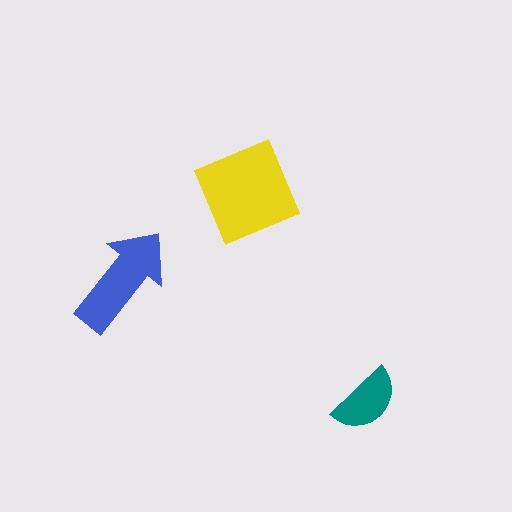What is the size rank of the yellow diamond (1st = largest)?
1st.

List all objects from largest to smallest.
The yellow diamond, the blue arrow, the teal semicircle.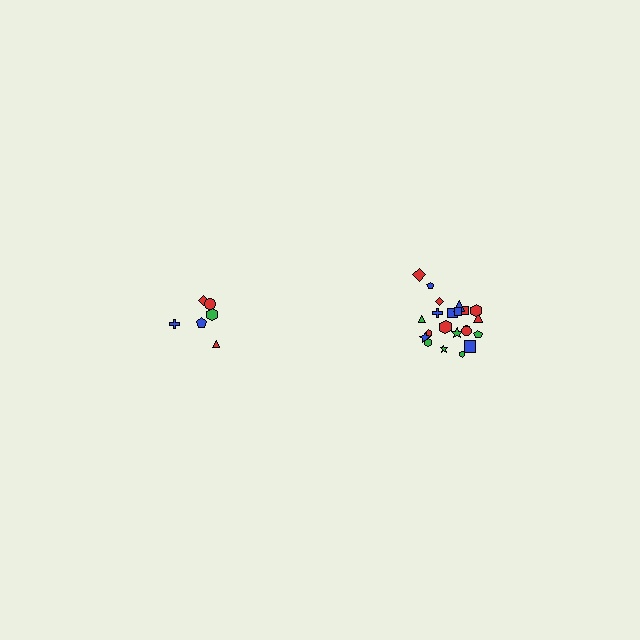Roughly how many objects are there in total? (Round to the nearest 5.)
Roughly 30 objects in total.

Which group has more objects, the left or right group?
The right group.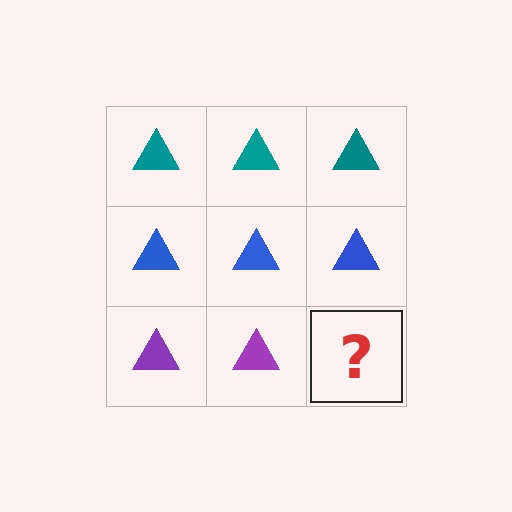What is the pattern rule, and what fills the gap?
The rule is that each row has a consistent color. The gap should be filled with a purple triangle.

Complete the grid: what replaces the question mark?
The question mark should be replaced with a purple triangle.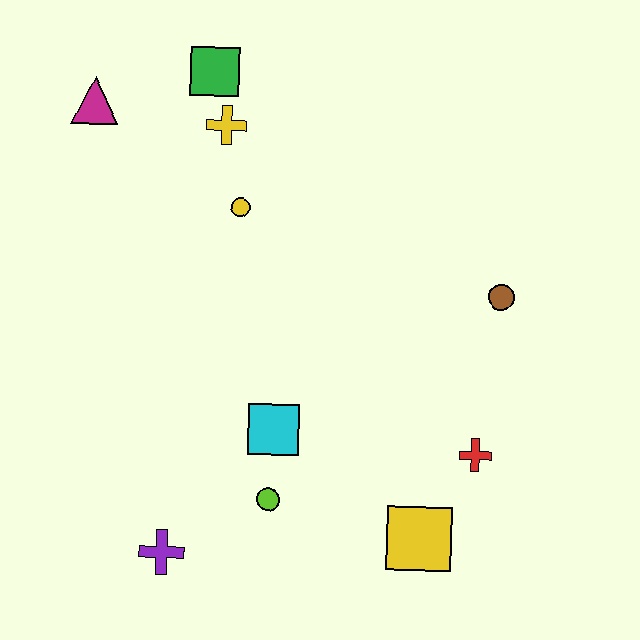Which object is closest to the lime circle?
The cyan square is closest to the lime circle.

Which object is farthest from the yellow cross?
The yellow square is farthest from the yellow cross.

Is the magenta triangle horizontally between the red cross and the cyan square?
No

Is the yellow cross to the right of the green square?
Yes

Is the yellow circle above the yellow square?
Yes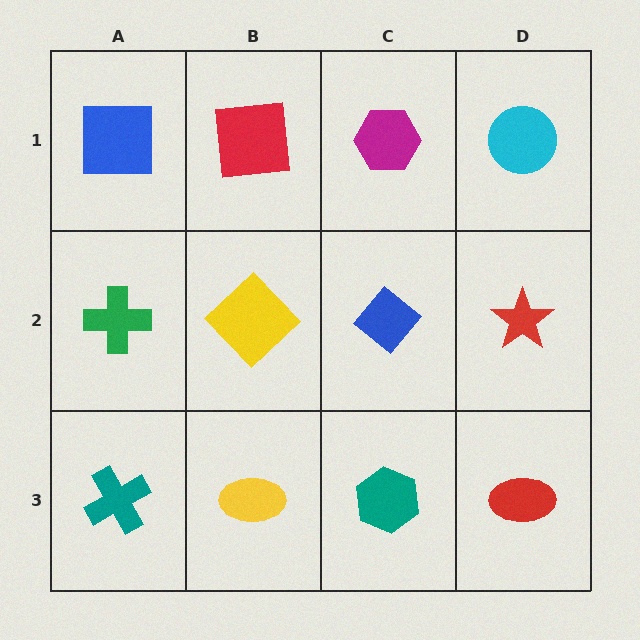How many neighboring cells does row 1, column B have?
3.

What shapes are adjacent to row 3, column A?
A green cross (row 2, column A), a yellow ellipse (row 3, column B).